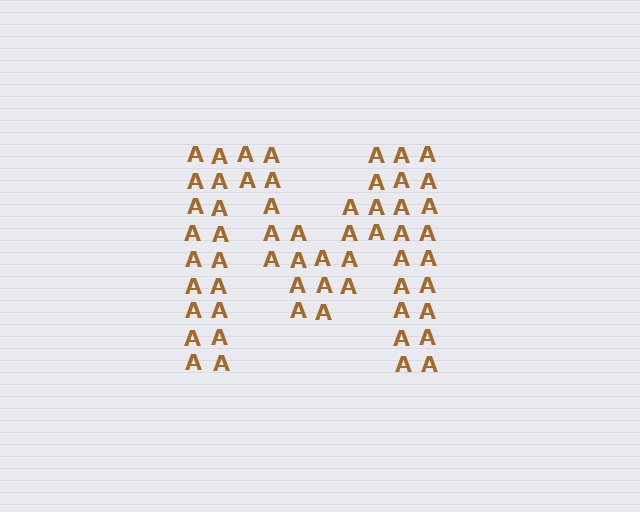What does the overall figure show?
The overall figure shows the letter M.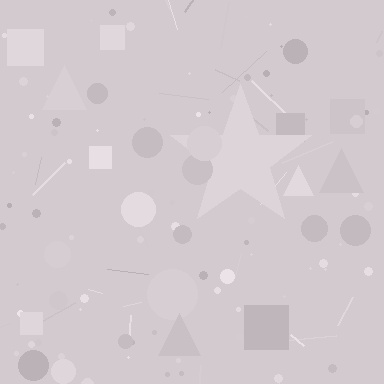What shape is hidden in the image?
A star is hidden in the image.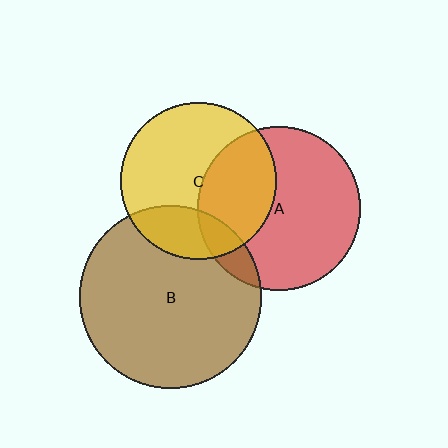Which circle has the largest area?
Circle B (brown).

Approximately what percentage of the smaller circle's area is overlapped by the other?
Approximately 20%.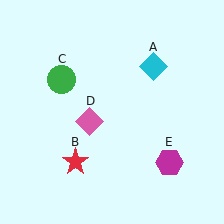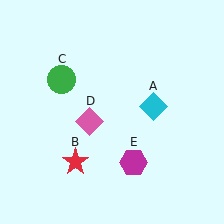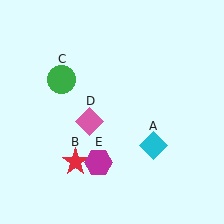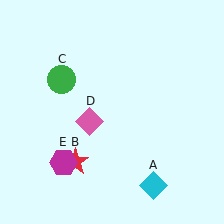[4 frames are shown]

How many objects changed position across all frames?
2 objects changed position: cyan diamond (object A), magenta hexagon (object E).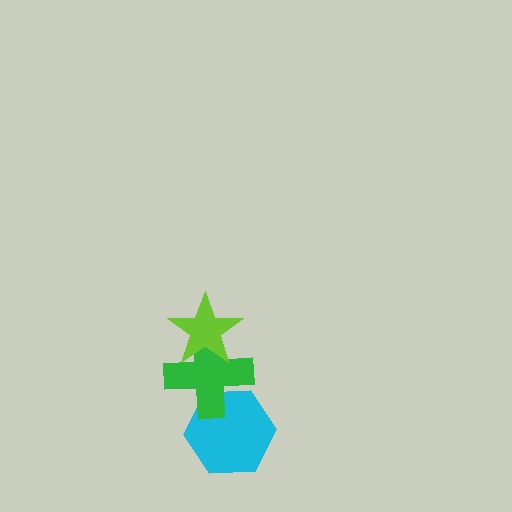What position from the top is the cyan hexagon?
The cyan hexagon is 3rd from the top.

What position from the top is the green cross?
The green cross is 2nd from the top.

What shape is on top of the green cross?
The lime star is on top of the green cross.